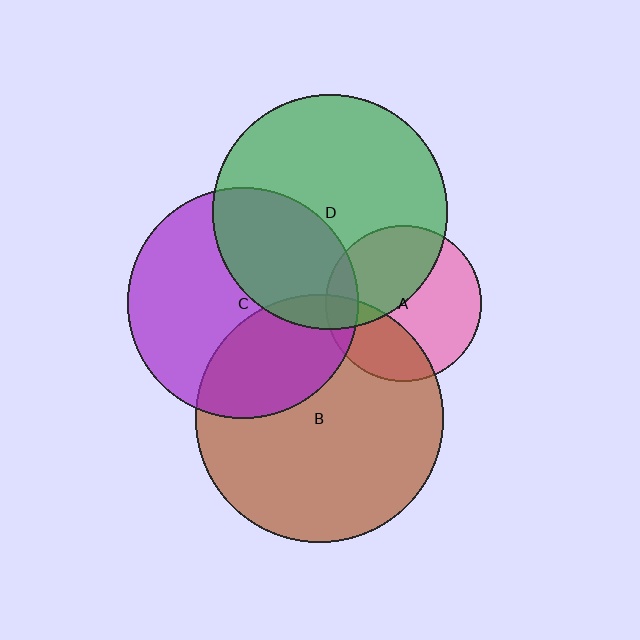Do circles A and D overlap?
Yes.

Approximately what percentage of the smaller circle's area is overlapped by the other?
Approximately 45%.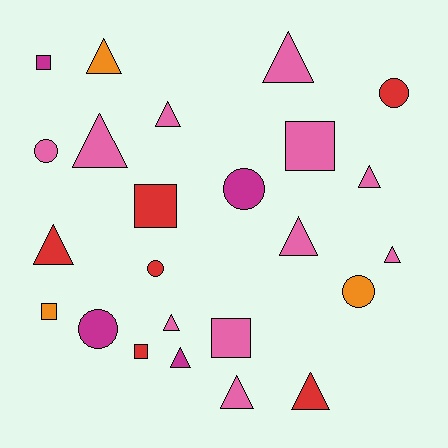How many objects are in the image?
There are 24 objects.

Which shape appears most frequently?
Triangle, with 12 objects.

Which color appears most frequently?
Pink, with 11 objects.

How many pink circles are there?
There is 1 pink circle.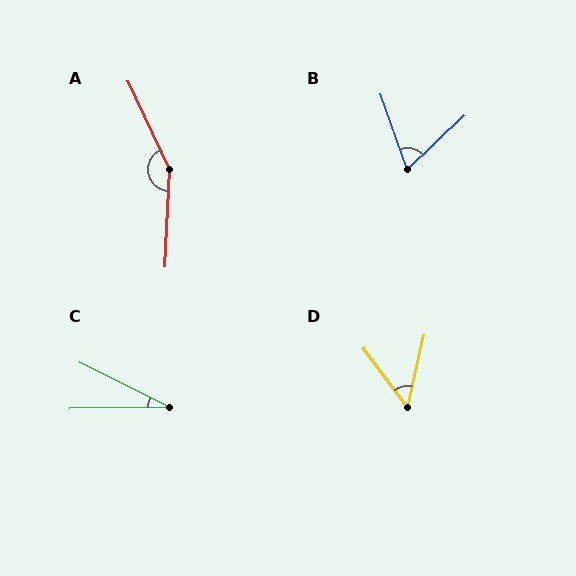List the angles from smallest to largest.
C (27°), D (50°), B (66°), A (152°).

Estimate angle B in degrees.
Approximately 66 degrees.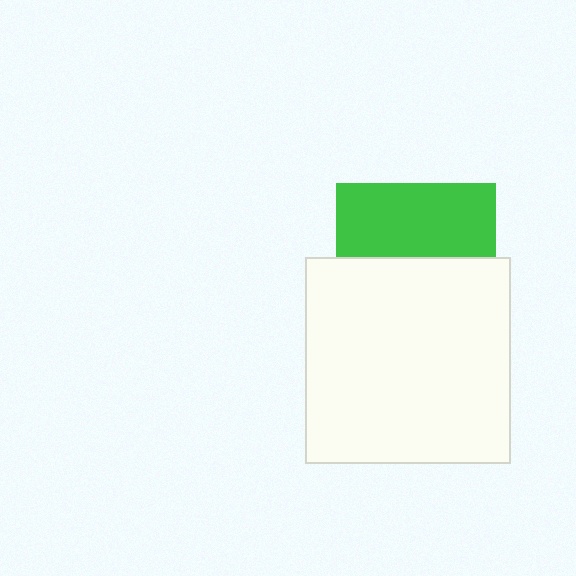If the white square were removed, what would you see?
You would see the complete green square.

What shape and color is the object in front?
The object in front is a white square.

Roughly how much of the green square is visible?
About half of it is visible (roughly 46%).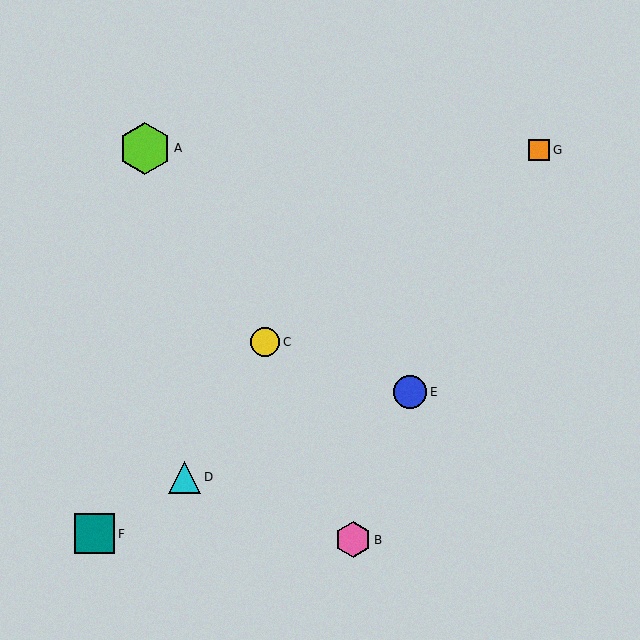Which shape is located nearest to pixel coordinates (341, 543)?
The pink hexagon (labeled B) at (353, 540) is nearest to that location.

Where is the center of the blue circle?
The center of the blue circle is at (410, 392).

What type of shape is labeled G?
Shape G is an orange square.